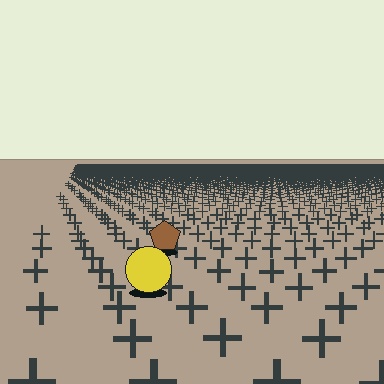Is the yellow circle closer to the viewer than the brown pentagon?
Yes. The yellow circle is closer — you can tell from the texture gradient: the ground texture is coarser near it.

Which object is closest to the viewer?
The yellow circle is closest. The texture marks near it are larger and more spread out.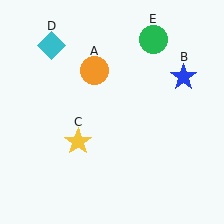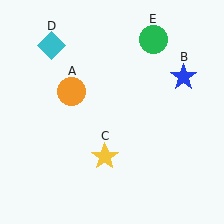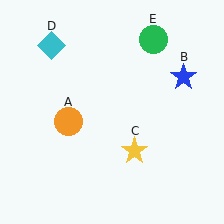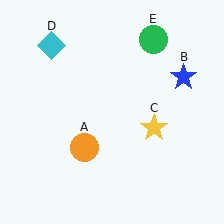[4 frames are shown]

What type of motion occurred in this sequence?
The orange circle (object A), yellow star (object C) rotated counterclockwise around the center of the scene.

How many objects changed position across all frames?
2 objects changed position: orange circle (object A), yellow star (object C).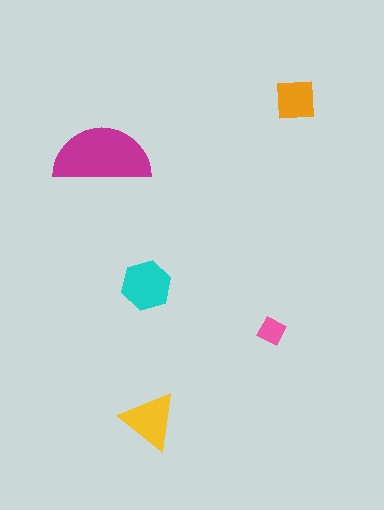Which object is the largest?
The magenta semicircle.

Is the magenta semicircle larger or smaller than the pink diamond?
Larger.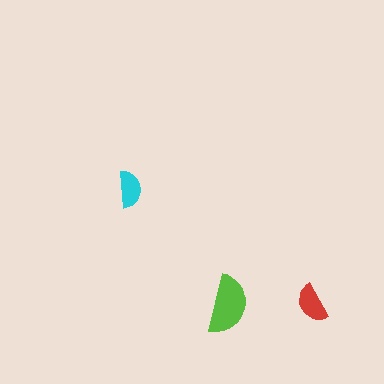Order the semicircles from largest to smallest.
the lime one, the red one, the cyan one.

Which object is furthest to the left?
The cyan semicircle is leftmost.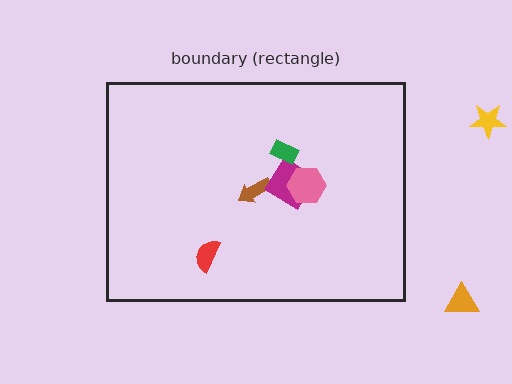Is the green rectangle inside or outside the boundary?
Inside.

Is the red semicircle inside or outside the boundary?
Inside.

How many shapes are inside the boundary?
5 inside, 2 outside.